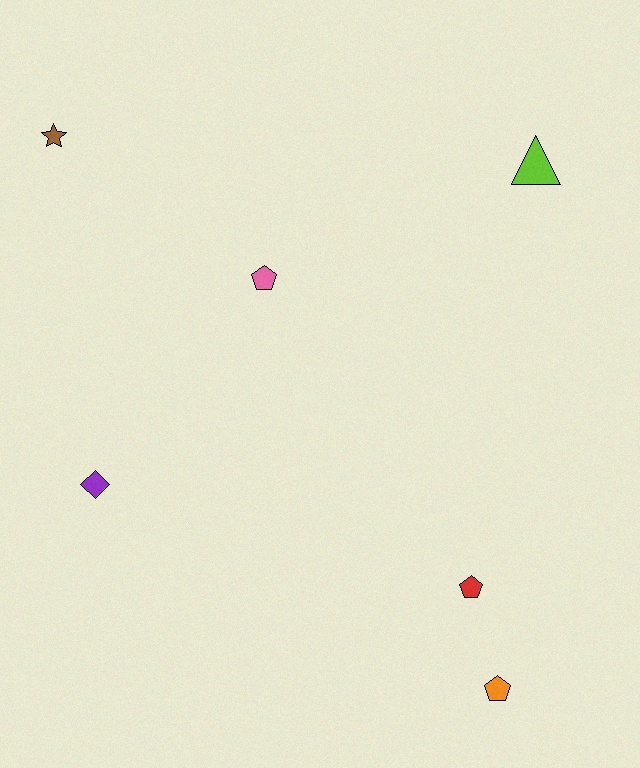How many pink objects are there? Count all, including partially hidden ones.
There is 1 pink object.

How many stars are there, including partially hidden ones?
There is 1 star.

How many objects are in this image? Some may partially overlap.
There are 6 objects.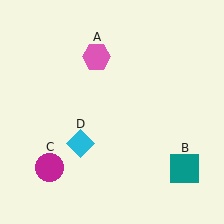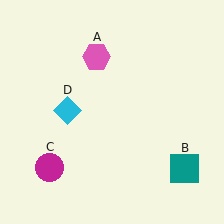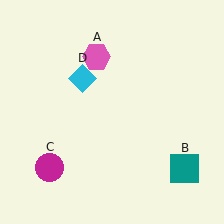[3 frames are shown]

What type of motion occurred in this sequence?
The cyan diamond (object D) rotated clockwise around the center of the scene.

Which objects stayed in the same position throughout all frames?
Pink hexagon (object A) and teal square (object B) and magenta circle (object C) remained stationary.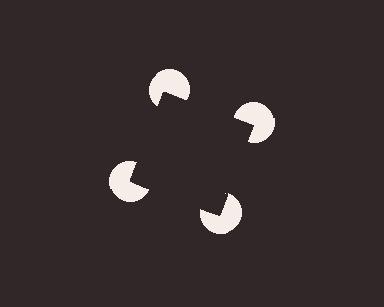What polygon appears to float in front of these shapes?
An illusory square — its edges are inferred from the aligned wedge cuts in the pac-man discs, not physically drawn.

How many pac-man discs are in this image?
There are 4 — one at each vertex of the illusory square.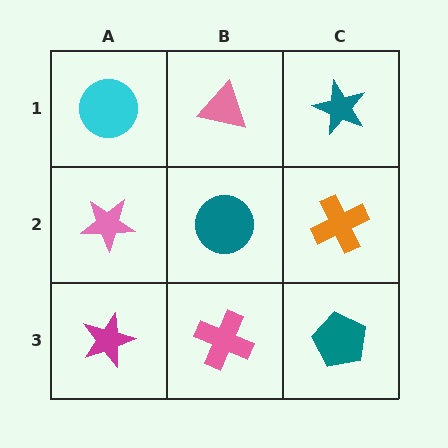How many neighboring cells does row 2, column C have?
3.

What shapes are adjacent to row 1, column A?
A pink star (row 2, column A), a pink triangle (row 1, column B).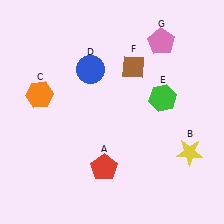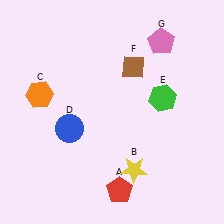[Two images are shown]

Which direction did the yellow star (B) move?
The yellow star (B) moved left.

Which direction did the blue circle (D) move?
The blue circle (D) moved down.